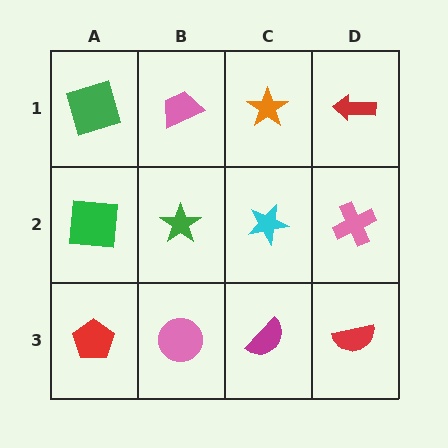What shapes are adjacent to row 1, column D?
A pink cross (row 2, column D), an orange star (row 1, column C).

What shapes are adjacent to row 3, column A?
A green square (row 2, column A), a pink circle (row 3, column B).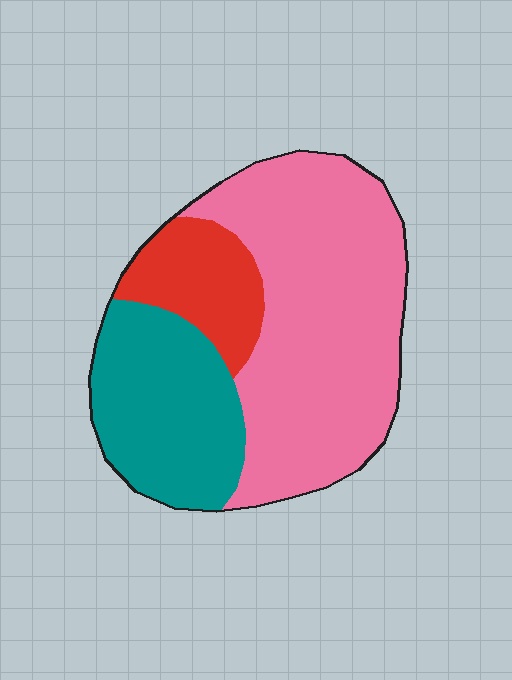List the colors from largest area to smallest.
From largest to smallest: pink, teal, red.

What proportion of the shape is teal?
Teal takes up about one quarter (1/4) of the shape.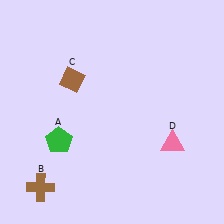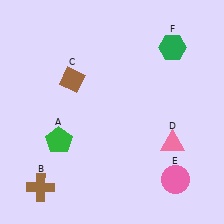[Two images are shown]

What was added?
A pink circle (E), a green hexagon (F) were added in Image 2.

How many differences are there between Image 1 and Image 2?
There are 2 differences between the two images.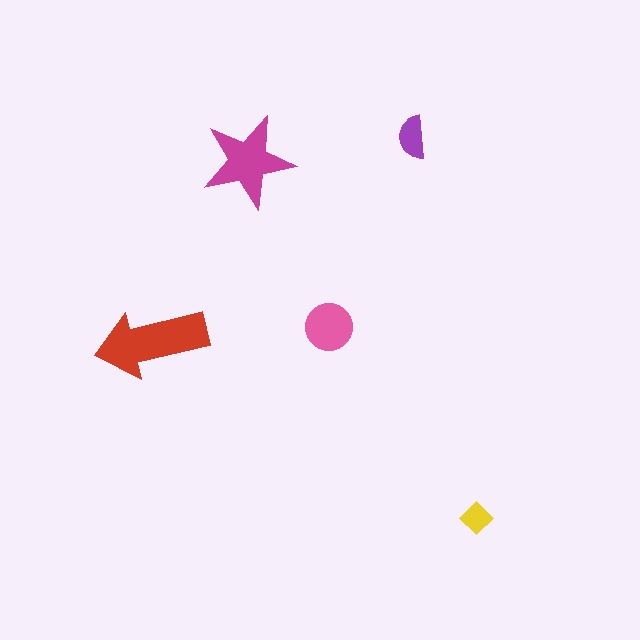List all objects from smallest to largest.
The yellow diamond, the purple semicircle, the pink circle, the magenta star, the red arrow.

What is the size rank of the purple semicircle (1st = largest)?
4th.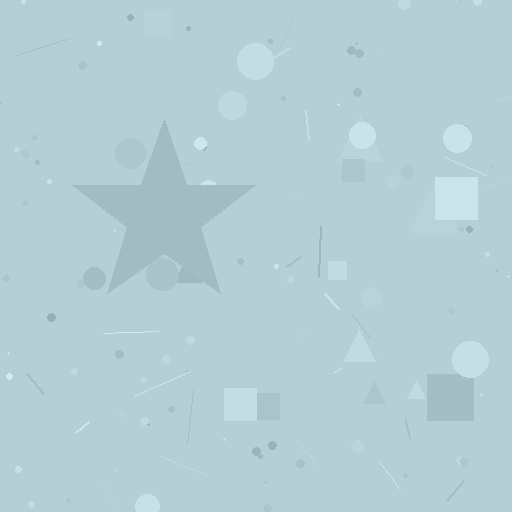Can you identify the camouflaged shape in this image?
The camouflaged shape is a star.